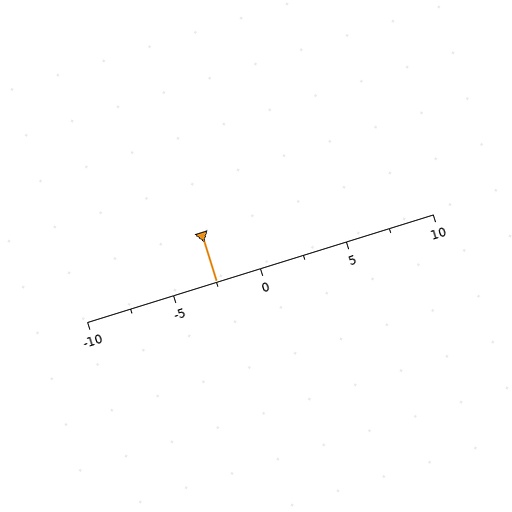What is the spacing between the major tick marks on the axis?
The major ticks are spaced 5 apart.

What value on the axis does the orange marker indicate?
The marker indicates approximately -2.5.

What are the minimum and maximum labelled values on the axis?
The axis runs from -10 to 10.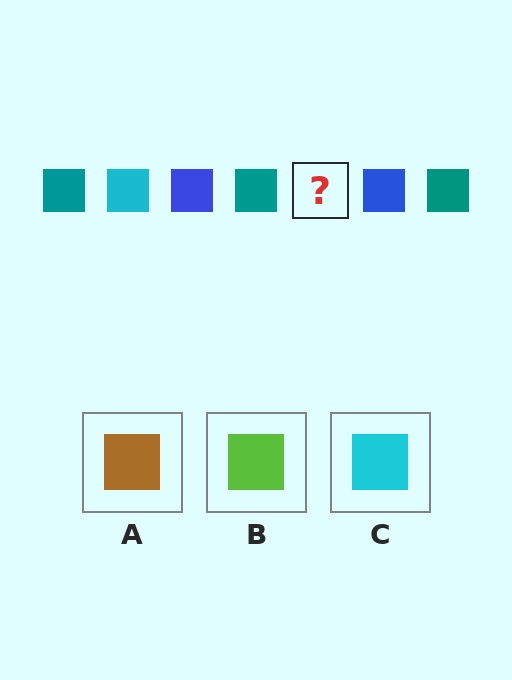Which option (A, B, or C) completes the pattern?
C.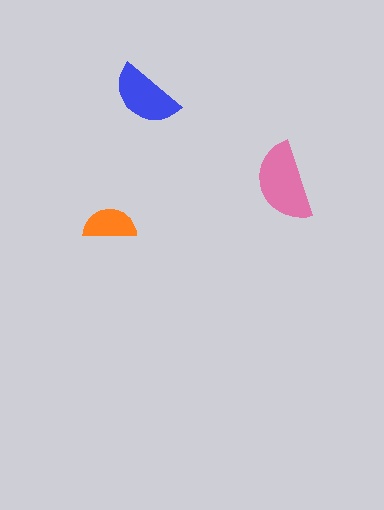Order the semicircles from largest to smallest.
the pink one, the blue one, the orange one.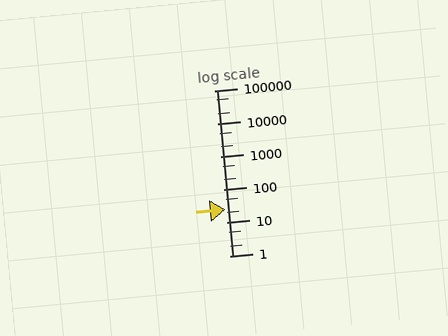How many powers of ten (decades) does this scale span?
The scale spans 5 decades, from 1 to 100000.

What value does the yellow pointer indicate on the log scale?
The pointer indicates approximately 26.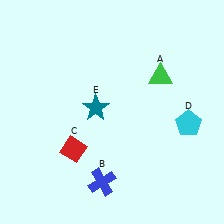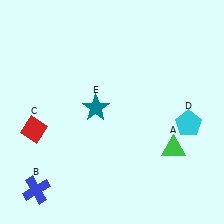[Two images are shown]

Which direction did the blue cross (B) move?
The blue cross (B) moved left.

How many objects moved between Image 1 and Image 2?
3 objects moved between the two images.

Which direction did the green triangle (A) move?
The green triangle (A) moved down.